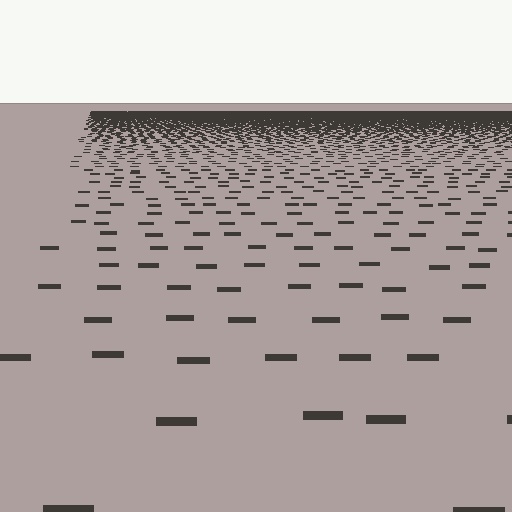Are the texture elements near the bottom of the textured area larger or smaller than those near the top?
Larger. Near the bottom, elements are closer to the viewer and appear at a bigger on-screen size.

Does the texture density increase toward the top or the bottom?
Density increases toward the top.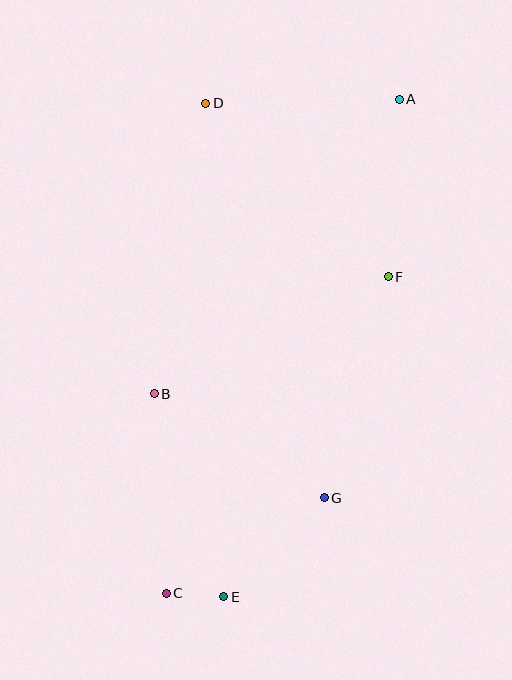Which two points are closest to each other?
Points C and E are closest to each other.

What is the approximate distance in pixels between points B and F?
The distance between B and F is approximately 261 pixels.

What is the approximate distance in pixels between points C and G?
The distance between C and G is approximately 184 pixels.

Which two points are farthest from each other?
Points A and C are farthest from each other.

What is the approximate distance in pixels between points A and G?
The distance between A and G is approximately 405 pixels.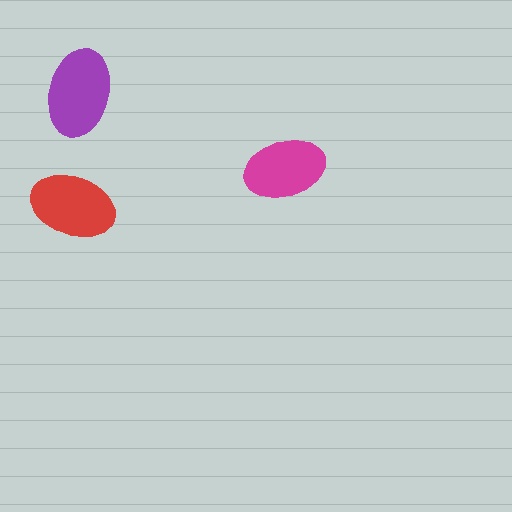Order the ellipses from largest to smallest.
the purple one, the red one, the magenta one.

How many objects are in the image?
There are 3 objects in the image.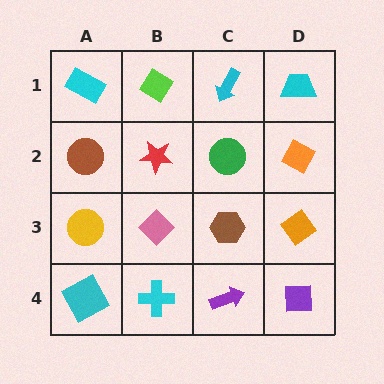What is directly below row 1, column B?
A red star.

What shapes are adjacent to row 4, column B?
A pink diamond (row 3, column B), a cyan square (row 4, column A), a purple arrow (row 4, column C).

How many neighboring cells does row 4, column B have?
3.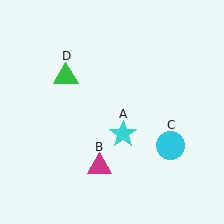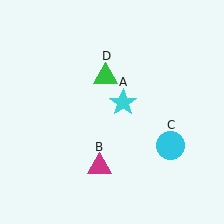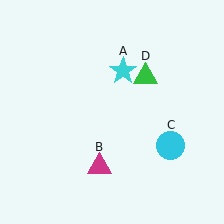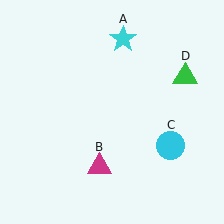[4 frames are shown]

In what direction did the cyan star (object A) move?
The cyan star (object A) moved up.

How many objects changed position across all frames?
2 objects changed position: cyan star (object A), green triangle (object D).